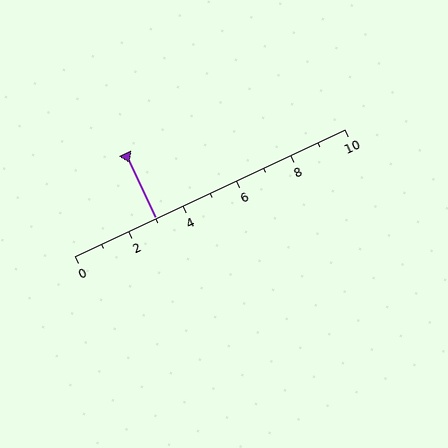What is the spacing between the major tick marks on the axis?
The major ticks are spaced 2 apart.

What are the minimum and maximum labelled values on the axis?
The axis runs from 0 to 10.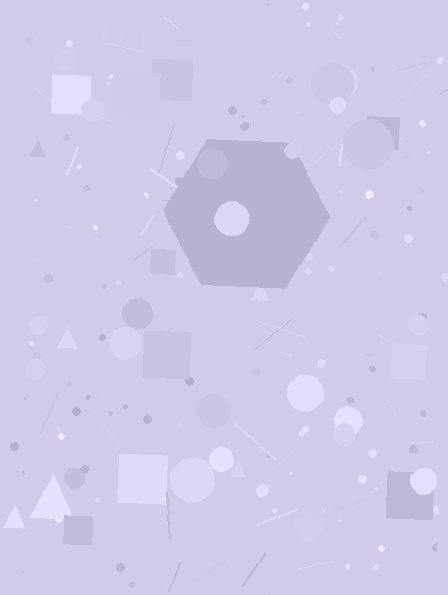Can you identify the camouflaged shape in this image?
The camouflaged shape is a hexagon.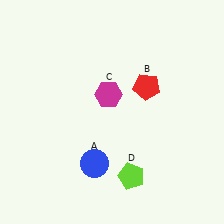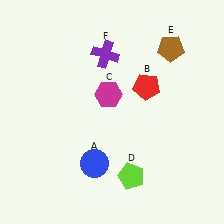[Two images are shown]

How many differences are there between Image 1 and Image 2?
There are 2 differences between the two images.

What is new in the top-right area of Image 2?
A brown pentagon (E) was added in the top-right area of Image 2.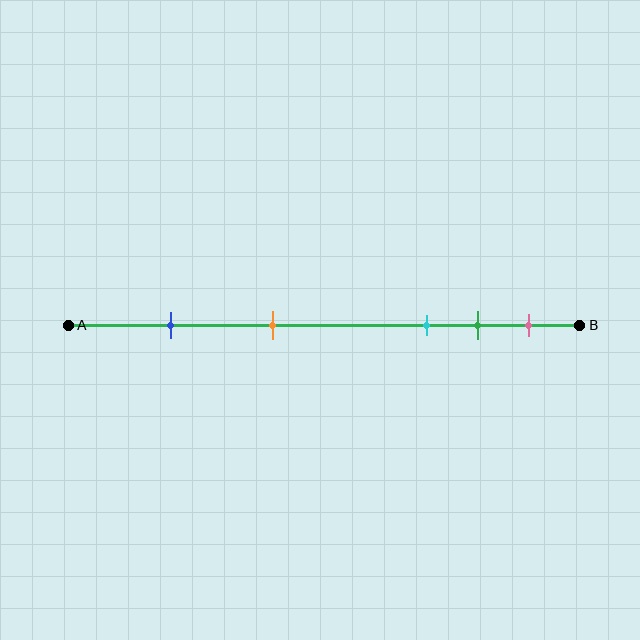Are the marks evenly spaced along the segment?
No, the marks are not evenly spaced.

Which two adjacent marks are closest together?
The green and pink marks are the closest adjacent pair.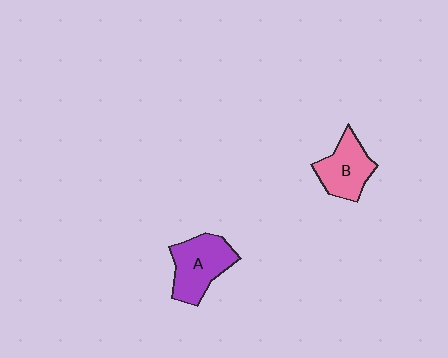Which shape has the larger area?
Shape A (purple).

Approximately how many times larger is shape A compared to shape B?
Approximately 1.2 times.